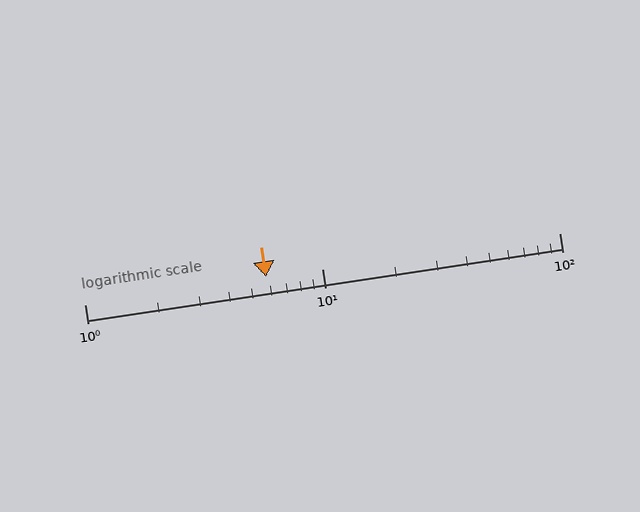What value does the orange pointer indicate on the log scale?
The pointer indicates approximately 5.8.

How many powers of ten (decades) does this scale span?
The scale spans 2 decades, from 1 to 100.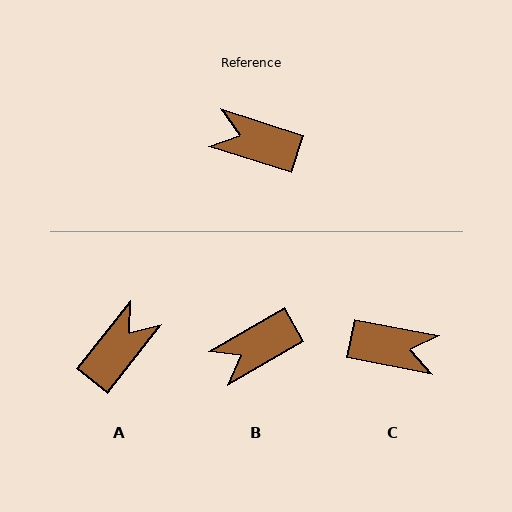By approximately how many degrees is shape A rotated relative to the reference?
Approximately 111 degrees clockwise.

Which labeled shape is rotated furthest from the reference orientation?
C, about 173 degrees away.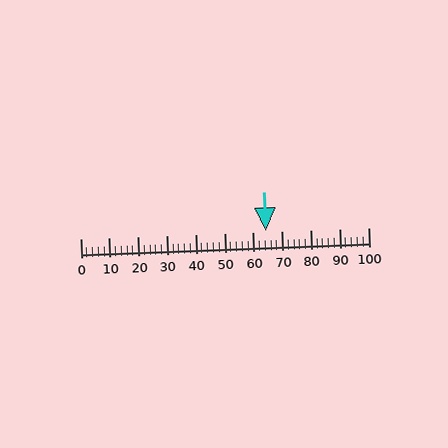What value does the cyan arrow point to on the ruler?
The cyan arrow points to approximately 64.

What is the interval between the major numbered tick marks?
The major tick marks are spaced 10 units apart.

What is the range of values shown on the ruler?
The ruler shows values from 0 to 100.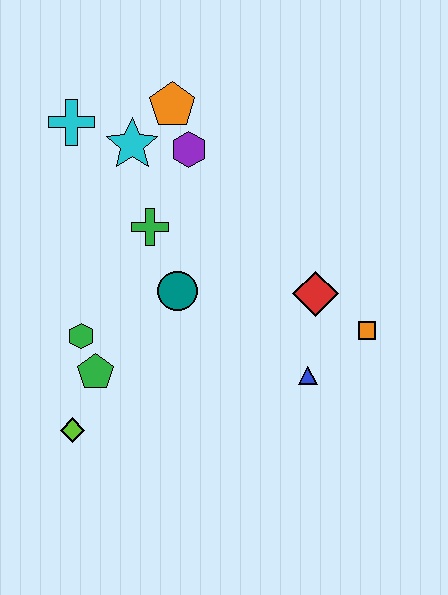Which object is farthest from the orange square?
The cyan cross is farthest from the orange square.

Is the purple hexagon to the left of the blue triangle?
Yes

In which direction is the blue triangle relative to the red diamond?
The blue triangle is below the red diamond.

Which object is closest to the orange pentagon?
The purple hexagon is closest to the orange pentagon.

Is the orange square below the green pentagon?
No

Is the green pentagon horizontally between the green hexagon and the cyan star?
Yes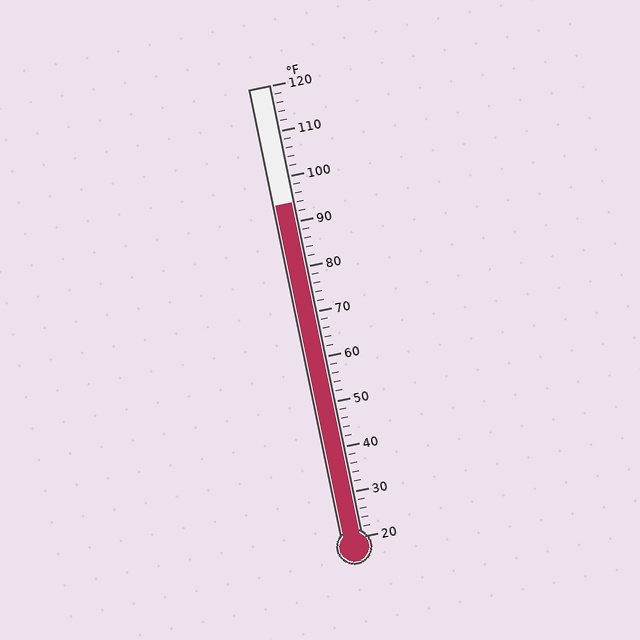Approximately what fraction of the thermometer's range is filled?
The thermometer is filled to approximately 75% of its range.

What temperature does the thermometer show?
The thermometer shows approximately 94°F.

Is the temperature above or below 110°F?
The temperature is below 110°F.